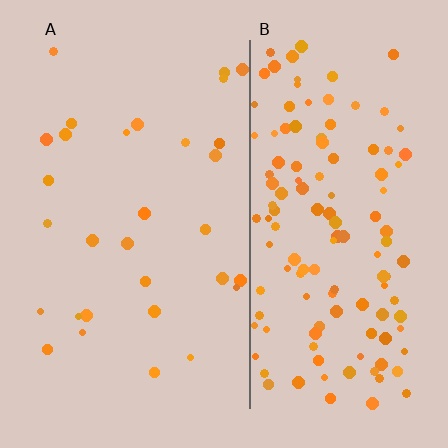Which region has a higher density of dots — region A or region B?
B (the right).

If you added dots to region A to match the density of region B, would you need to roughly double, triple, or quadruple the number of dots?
Approximately quadruple.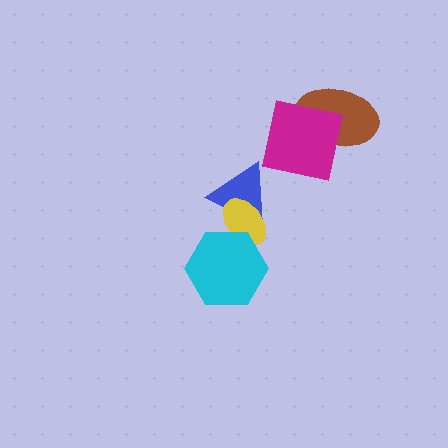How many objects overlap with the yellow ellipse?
2 objects overlap with the yellow ellipse.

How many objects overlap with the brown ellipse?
1 object overlaps with the brown ellipse.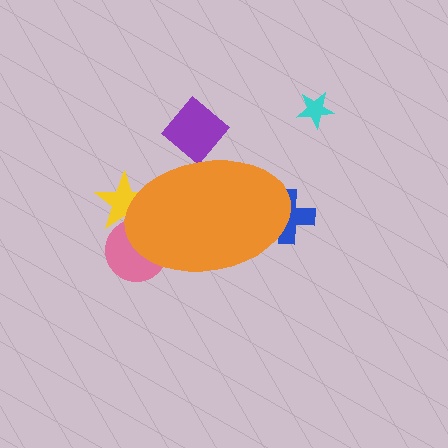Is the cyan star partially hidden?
No, the cyan star is fully visible.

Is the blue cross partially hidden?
Yes, the blue cross is partially hidden behind the orange ellipse.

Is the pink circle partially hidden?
Yes, the pink circle is partially hidden behind the orange ellipse.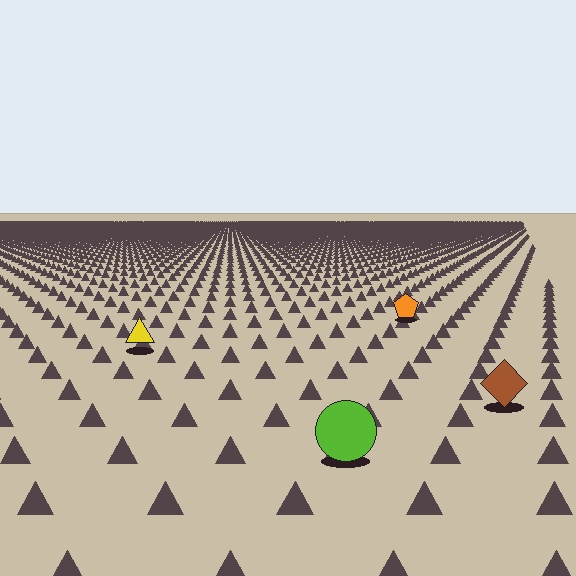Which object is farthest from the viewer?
The orange pentagon is farthest from the viewer. It appears smaller and the ground texture around it is denser.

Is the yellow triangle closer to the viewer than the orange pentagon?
Yes. The yellow triangle is closer — you can tell from the texture gradient: the ground texture is coarser near it.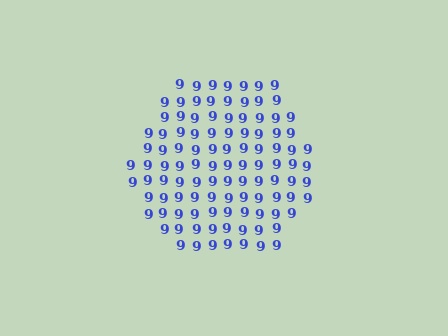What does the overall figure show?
The overall figure shows a hexagon.